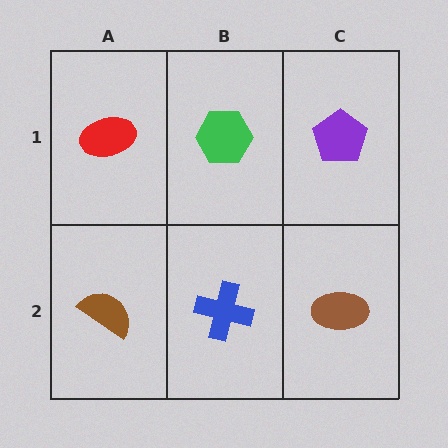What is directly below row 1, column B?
A blue cross.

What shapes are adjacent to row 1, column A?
A brown semicircle (row 2, column A), a green hexagon (row 1, column B).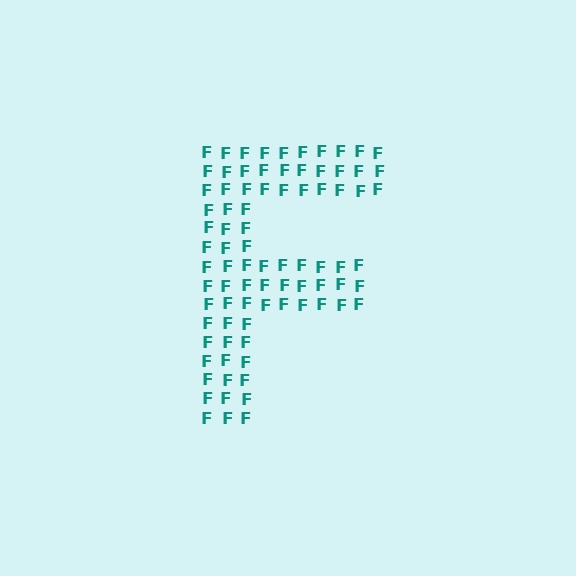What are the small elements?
The small elements are letter F's.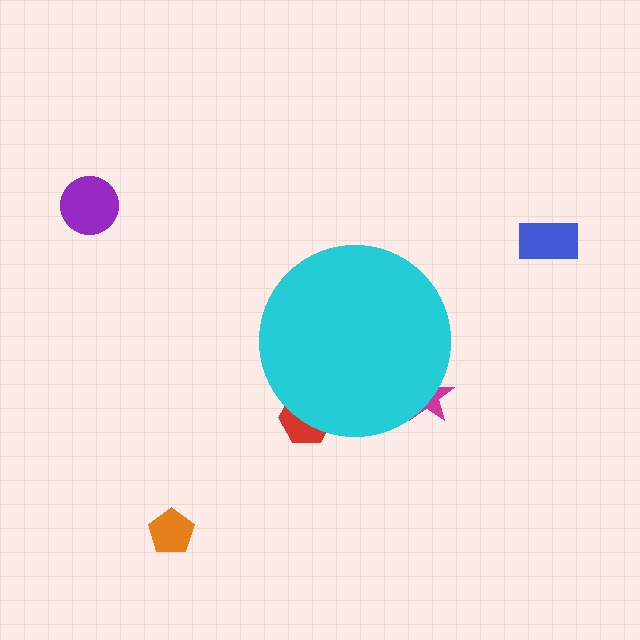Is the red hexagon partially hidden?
Yes, the red hexagon is partially hidden behind the cyan circle.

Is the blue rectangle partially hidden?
No, the blue rectangle is fully visible.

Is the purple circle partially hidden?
No, the purple circle is fully visible.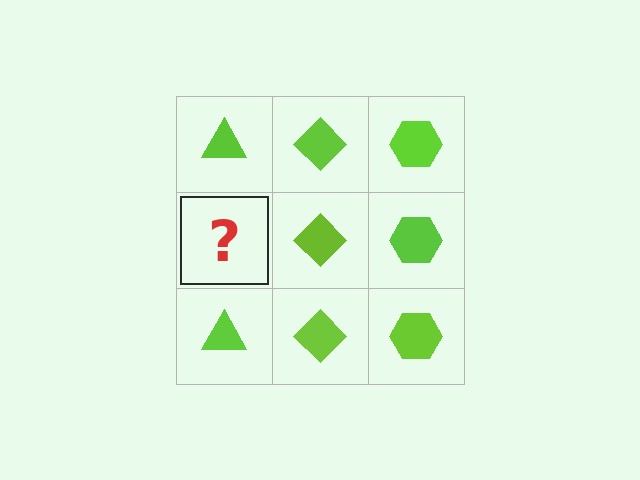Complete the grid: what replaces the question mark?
The question mark should be replaced with a lime triangle.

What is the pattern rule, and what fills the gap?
The rule is that each column has a consistent shape. The gap should be filled with a lime triangle.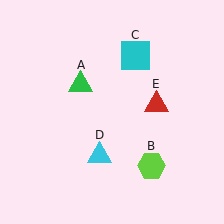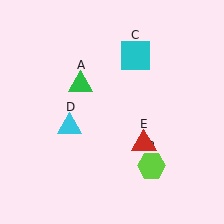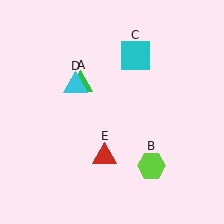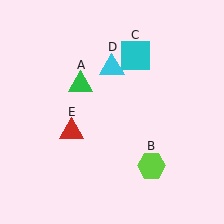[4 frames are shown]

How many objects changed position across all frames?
2 objects changed position: cyan triangle (object D), red triangle (object E).